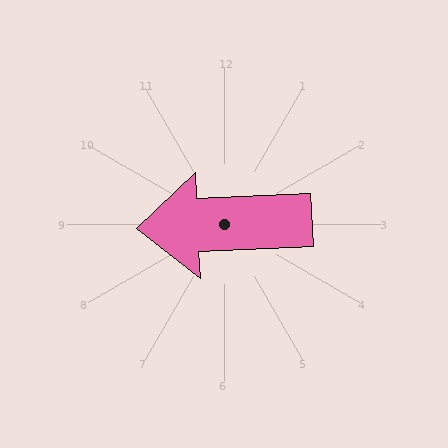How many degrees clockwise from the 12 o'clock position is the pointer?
Approximately 267 degrees.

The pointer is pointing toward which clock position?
Roughly 9 o'clock.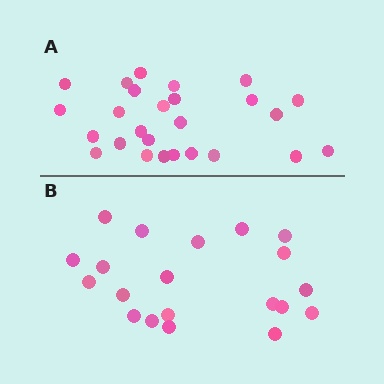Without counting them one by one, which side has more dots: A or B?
Region A (the top region) has more dots.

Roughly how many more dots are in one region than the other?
Region A has about 6 more dots than region B.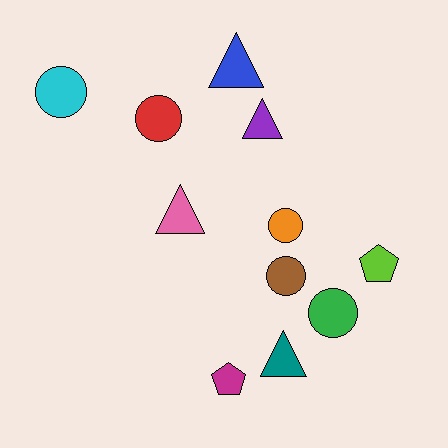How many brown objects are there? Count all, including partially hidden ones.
There is 1 brown object.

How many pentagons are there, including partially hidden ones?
There are 2 pentagons.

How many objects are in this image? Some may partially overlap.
There are 11 objects.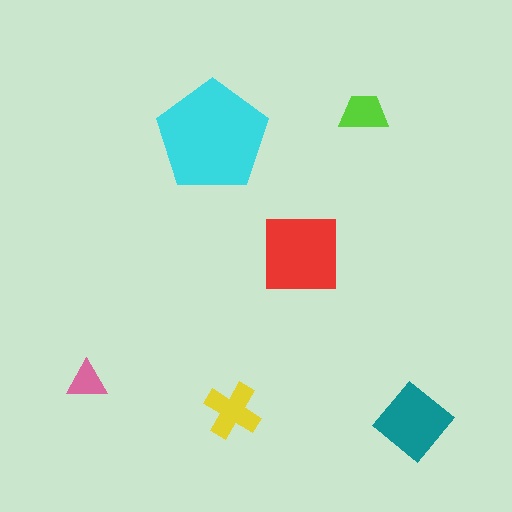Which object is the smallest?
The pink triangle.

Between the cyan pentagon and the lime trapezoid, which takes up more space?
The cyan pentagon.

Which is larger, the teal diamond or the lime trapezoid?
The teal diamond.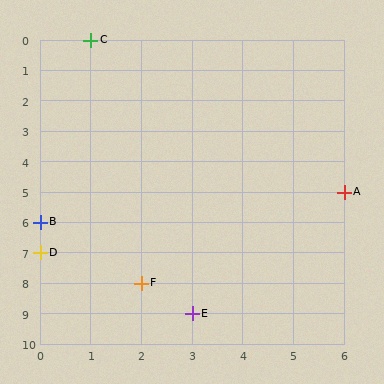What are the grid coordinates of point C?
Point C is at grid coordinates (1, 0).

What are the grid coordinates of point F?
Point F is at grid coordinates (2, 8).